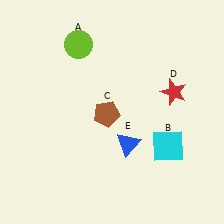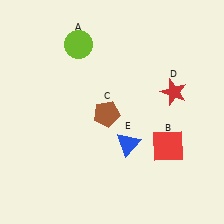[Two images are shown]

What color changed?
The square (B) changed from cyan in Image 1 to red in Image 2.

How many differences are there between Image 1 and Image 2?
There is 1 difference between the two images.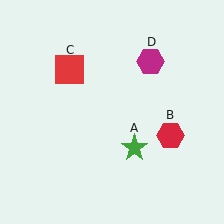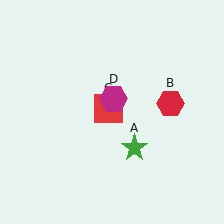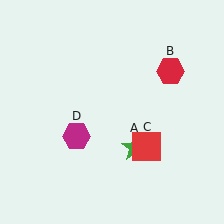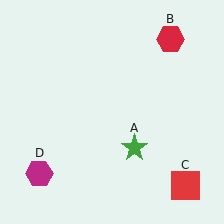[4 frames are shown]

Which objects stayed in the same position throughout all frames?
Green star (object A) remained stationary.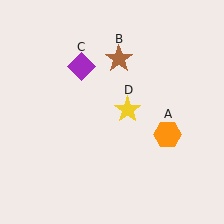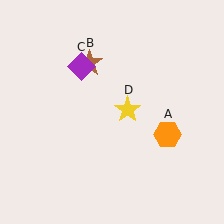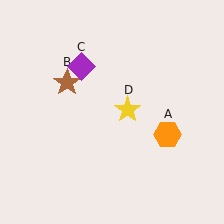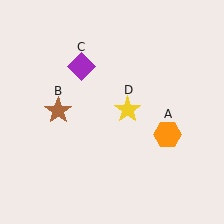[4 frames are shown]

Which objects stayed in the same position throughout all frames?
Orange hexagon (object A) and purple diamond (object C) and yellow star (object D) remained stationary.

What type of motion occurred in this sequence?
The brown star (object B) rotated counterclockwise around the center of the scene.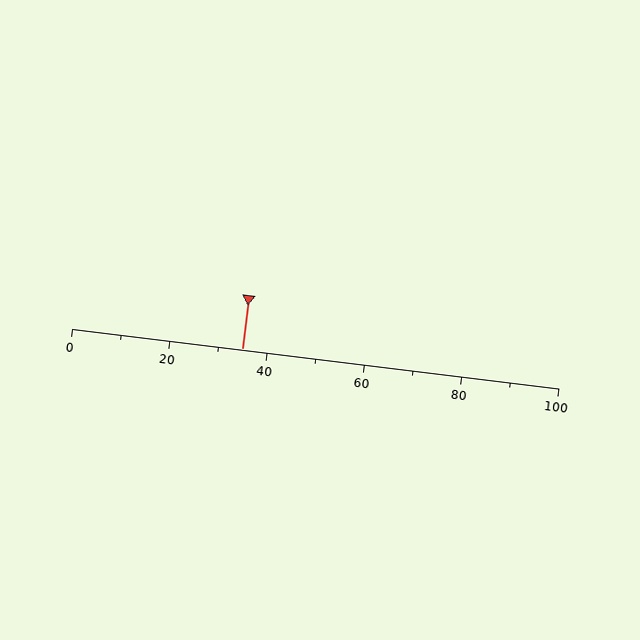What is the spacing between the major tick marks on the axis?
The major ticks are spaced 20 apart.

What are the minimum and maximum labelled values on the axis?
The axis runs from 0 to 100.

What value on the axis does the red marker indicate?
The marker indicates approximately 35.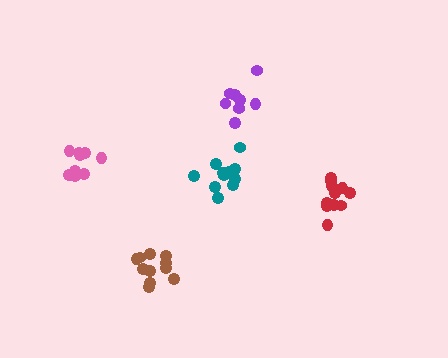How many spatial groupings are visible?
There are 5 spatial groupings.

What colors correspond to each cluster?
The clusters are colored: pink, purple, red, brown, teal.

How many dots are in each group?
Group 1: 9 dots, Group 2: 8 dots, Group 3: 11 dots, Group 4: 11 dots, Group 5: 11 dots (50 total).